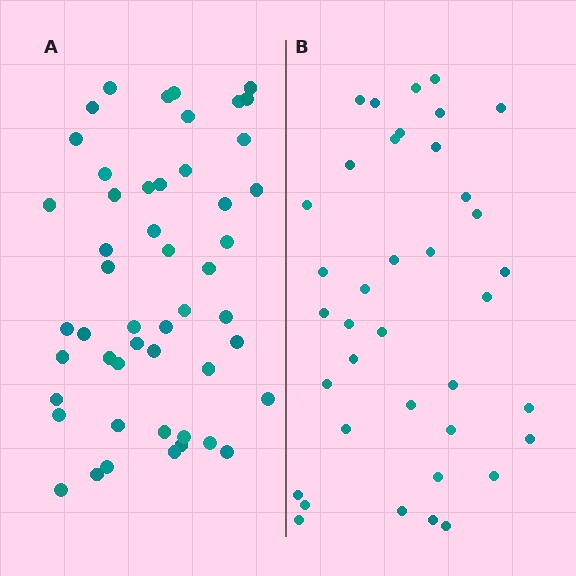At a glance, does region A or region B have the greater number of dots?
Region A (the left region) has more dots.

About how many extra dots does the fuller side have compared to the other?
Region A has roughly 12 or so more dots than region B.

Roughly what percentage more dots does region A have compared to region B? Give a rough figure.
About 30% more.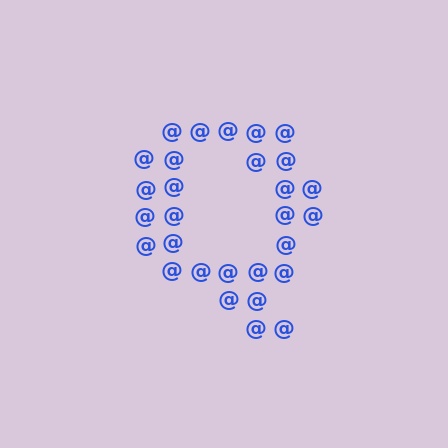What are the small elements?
The small elements are at signs.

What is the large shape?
The large shape is the letter Q.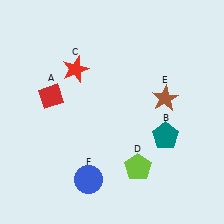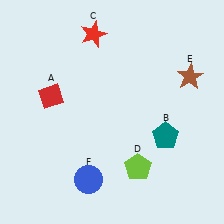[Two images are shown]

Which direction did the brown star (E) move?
The brown star (E) moved right.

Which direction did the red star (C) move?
The red star (C) moved up.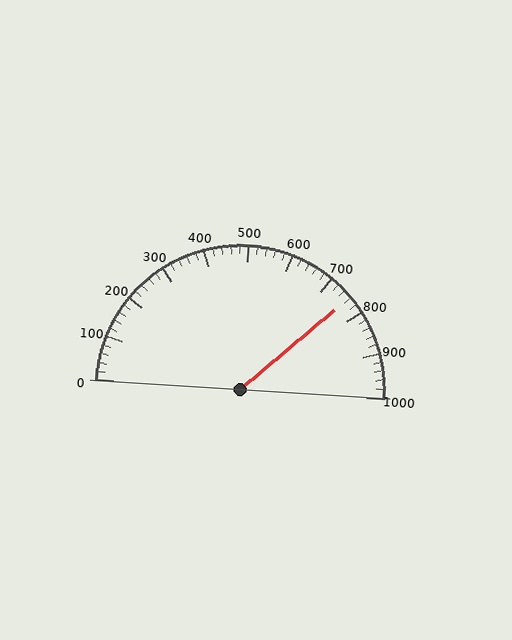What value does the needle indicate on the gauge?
The needle indicates approximately 760.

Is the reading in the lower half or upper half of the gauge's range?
The reading is in the upper half of the range (0 to 1000).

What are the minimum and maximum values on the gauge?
The gauge ranges from 0 to 1000.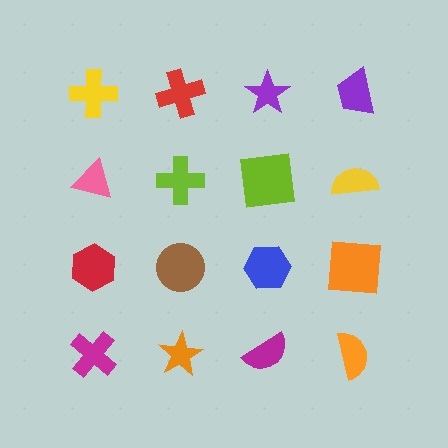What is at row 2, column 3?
A lime square.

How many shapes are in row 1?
4 shapes.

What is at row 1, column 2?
A red cross.